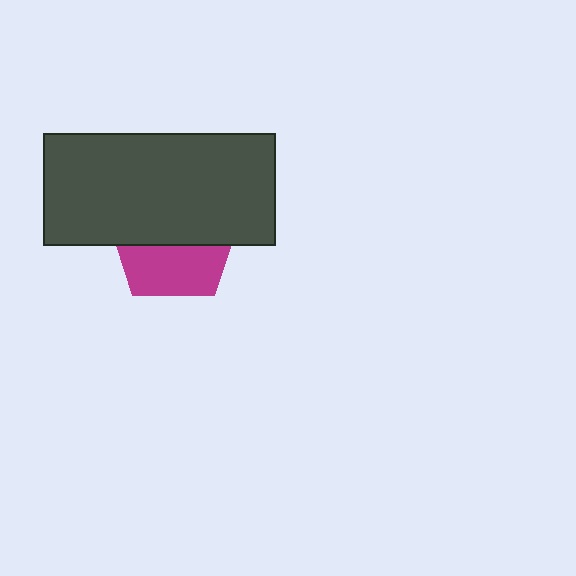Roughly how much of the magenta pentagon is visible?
A small part of it is visible (roughly 42%).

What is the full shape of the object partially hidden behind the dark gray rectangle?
The partially hidden object is a magenta pentagon.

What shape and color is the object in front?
The object in front is a dark gray rectangle.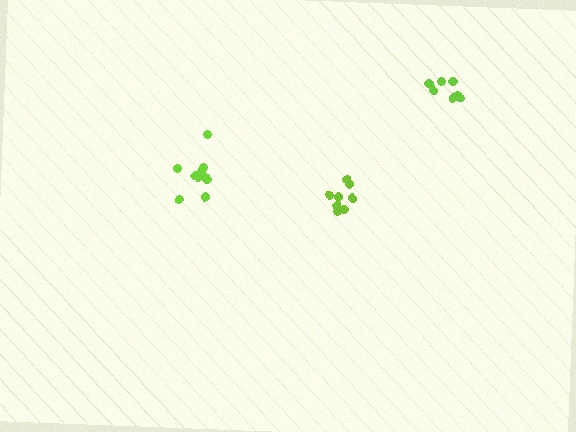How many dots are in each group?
Group 1: 8 dots, Group 2: 7 dots, Group 3: 11 dots (26 total).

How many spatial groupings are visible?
There are 3 spatial groupings.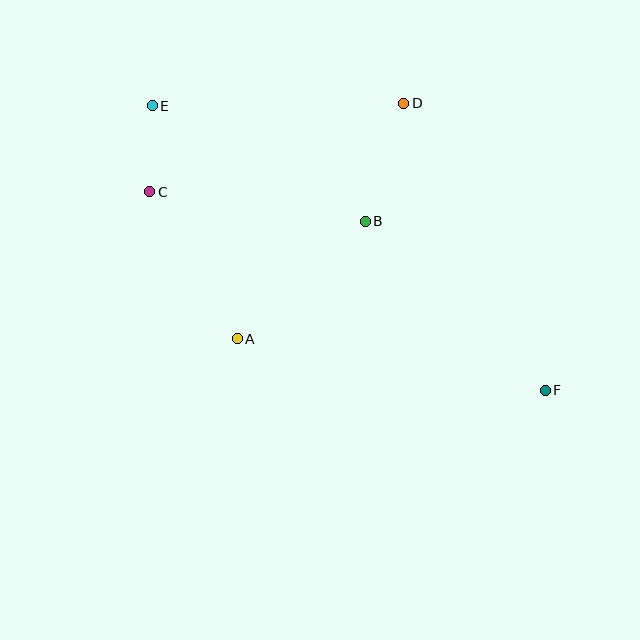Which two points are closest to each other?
Points C and E are closest to each other.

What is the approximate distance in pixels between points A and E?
The distance between A and E is approximately 248 pixels.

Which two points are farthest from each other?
Points E and F are farthest from each other.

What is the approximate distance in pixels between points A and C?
The distance between A and C is approximately 171 pixels.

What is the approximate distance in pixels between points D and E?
The distance between D and E is approximately 252 pixels.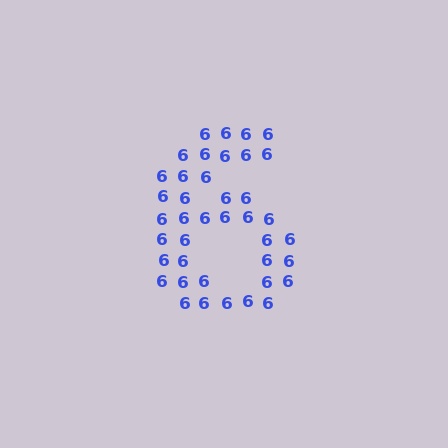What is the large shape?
The large shape is the digit 6.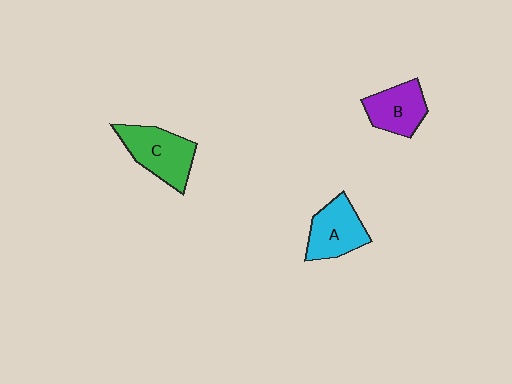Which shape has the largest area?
Shape C (green).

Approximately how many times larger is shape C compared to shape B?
Approximately 1.3 times.